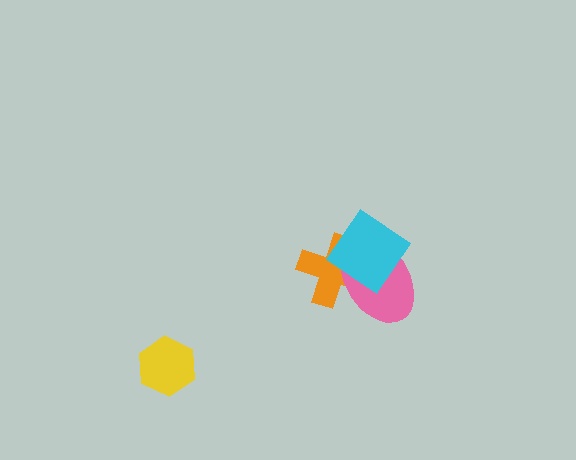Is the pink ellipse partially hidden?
Yes, it is partially covered by another shape.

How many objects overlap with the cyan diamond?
2 objects overlap with the cyan diamond.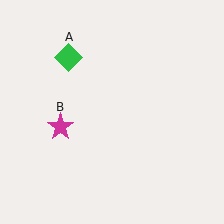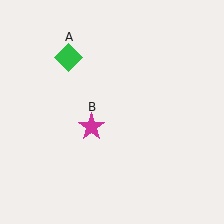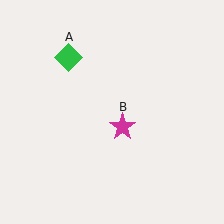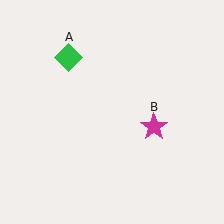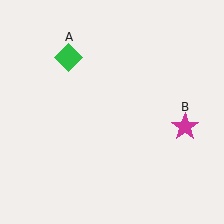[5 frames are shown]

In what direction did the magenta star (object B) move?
The magenta star (object B) moved right.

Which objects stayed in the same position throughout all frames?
Green diamond (object A) remained stationary.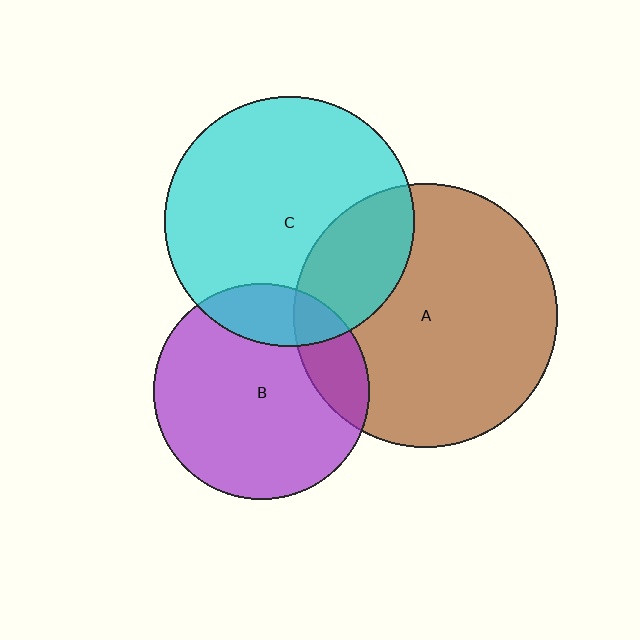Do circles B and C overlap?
Yes.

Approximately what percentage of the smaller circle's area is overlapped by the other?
Approximately 20%.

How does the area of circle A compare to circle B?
Approximately 1.5 times.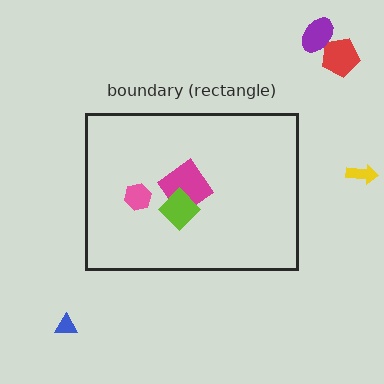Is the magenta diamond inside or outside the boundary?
Inside.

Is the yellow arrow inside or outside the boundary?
Outside.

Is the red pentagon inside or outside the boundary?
Outside.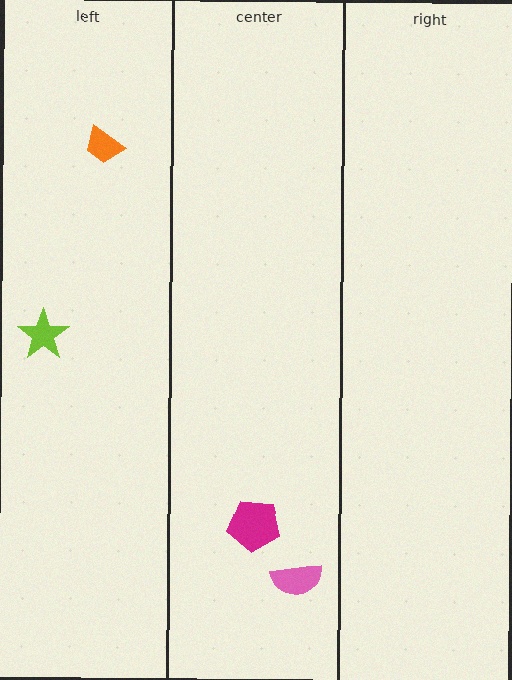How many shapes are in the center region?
2.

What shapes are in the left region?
The orange trapezoid, the lime star.